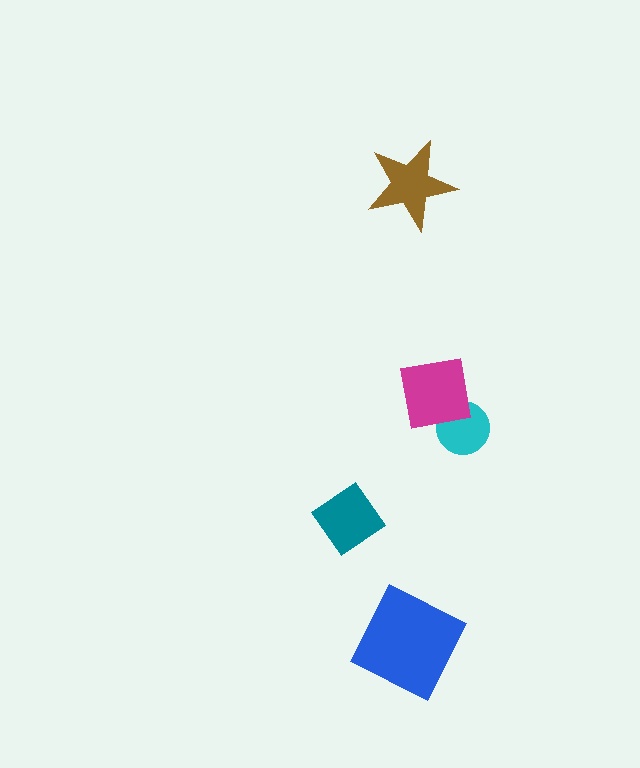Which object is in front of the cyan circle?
The magenta square is in front of the cyan circle.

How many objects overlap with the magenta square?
1 object overlaps with the magenta square.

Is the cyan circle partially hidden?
Yes, it is partially covered by another shape.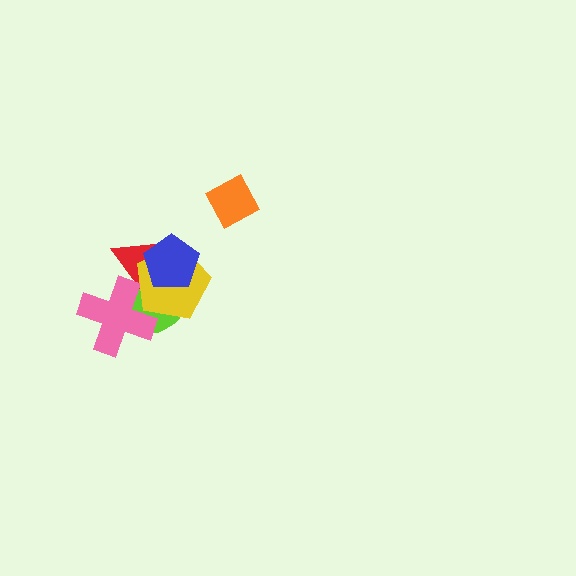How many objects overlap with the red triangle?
4 objects overlap with the red triangle.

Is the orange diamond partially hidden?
No, no other shape covers it.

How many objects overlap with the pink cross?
3 objects overlap with the pink cross.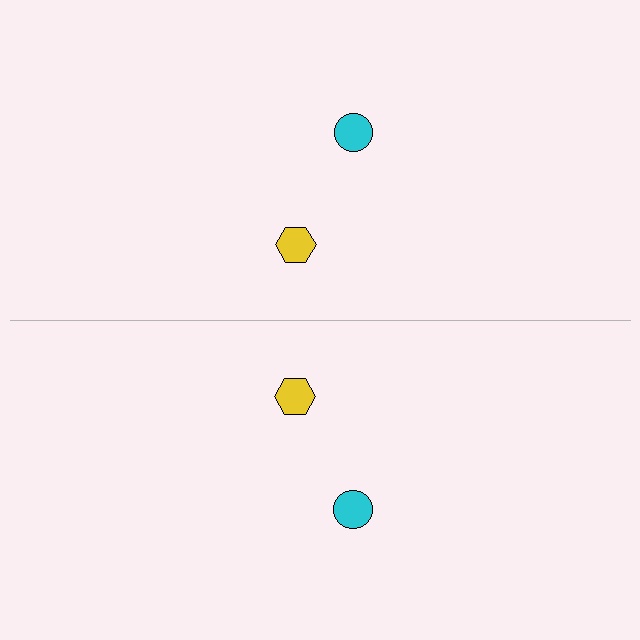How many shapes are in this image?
There are 4 shapes in this image.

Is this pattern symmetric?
Yes, this pattern has bilateral (reflection) symmetry.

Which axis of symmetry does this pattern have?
The pattern has a horizontal axis of symmetry running through the center of the image.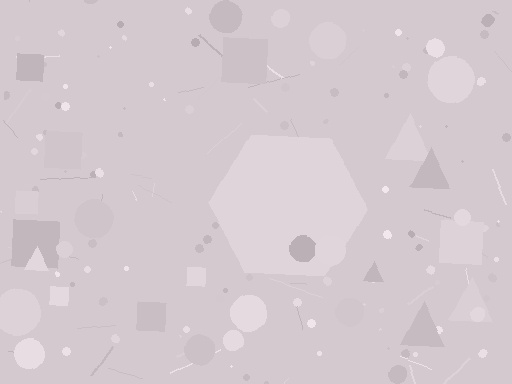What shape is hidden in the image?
A hexagon is hidden in the image.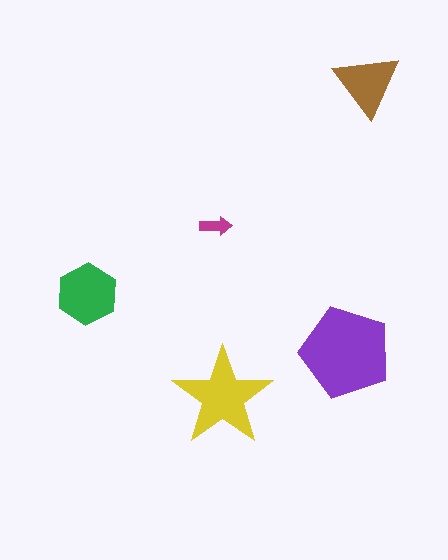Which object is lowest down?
The yellow star is bottommost.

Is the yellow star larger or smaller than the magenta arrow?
Larger.